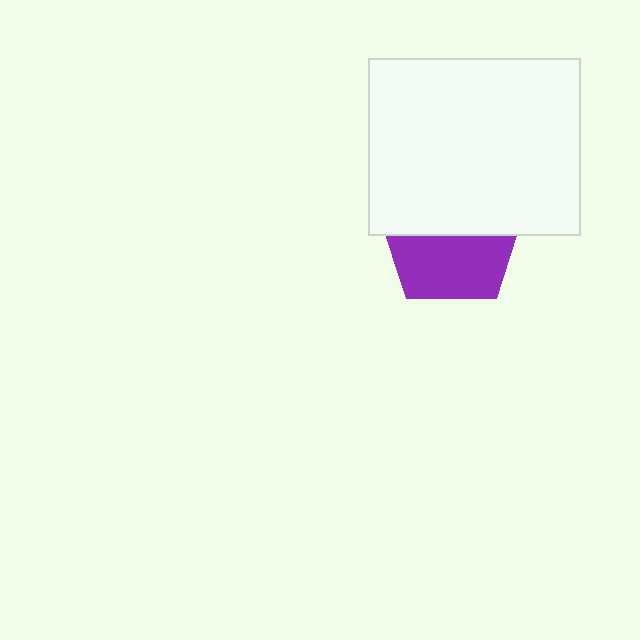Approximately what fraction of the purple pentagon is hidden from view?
Roughly 49% of the purple pentagon is hidden behind the white rectangle.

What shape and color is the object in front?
The object in front is a white rectangle.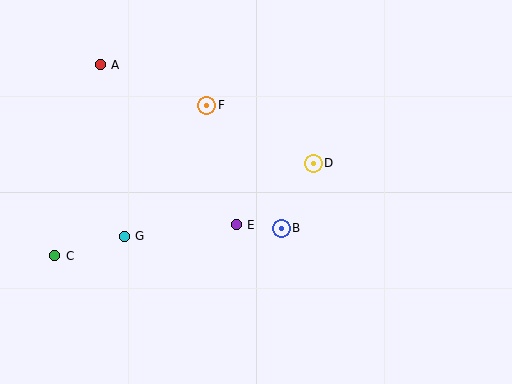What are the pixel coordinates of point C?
Point C is at (54, 256).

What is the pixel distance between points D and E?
The distance between D and E is 98 pixels.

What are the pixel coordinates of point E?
Point E is at (236, 225).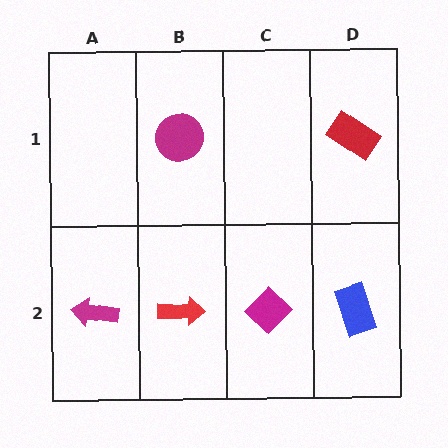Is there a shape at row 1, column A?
No, that cell is empty.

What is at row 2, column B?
A red arrow.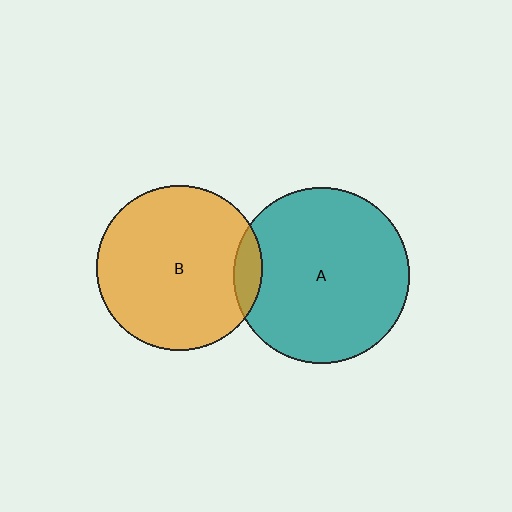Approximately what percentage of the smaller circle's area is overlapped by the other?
Approximately 10%.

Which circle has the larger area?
Circle A (teal).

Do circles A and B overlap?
Yes.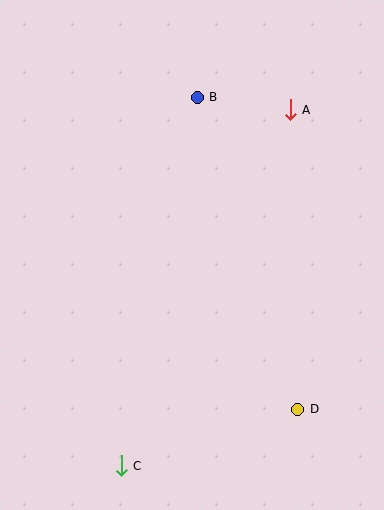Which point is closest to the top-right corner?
Point A is closest to the top-right corner.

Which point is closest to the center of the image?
Point B at (197, 97) is closest to the center.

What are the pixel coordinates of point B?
Point B is at (197, 97).